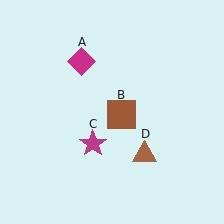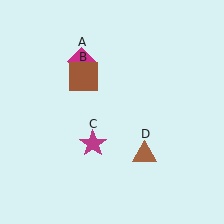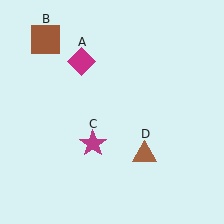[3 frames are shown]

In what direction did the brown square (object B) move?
The brown square (object B) moved up and to the left.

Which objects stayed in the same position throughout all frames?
Magenta diamond (object A) and magenta star (object C) and brown triangle (object D) remained stationary.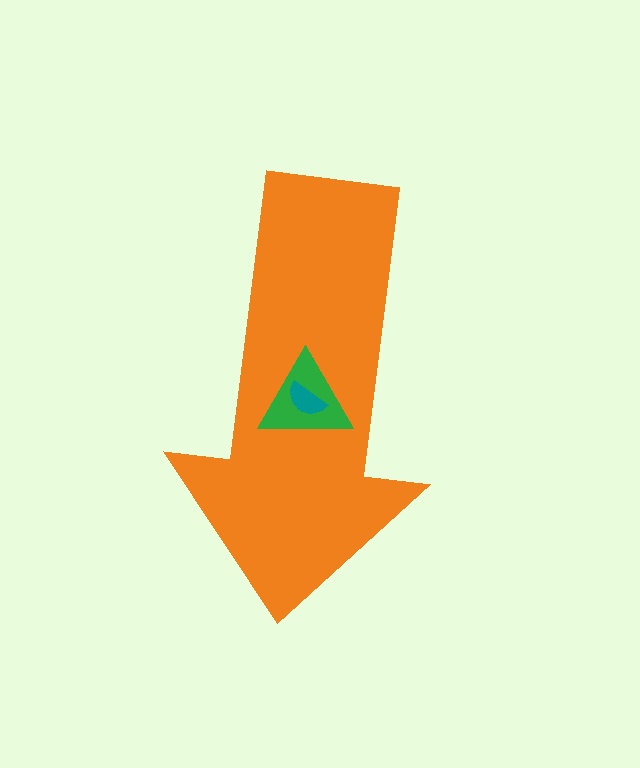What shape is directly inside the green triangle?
The teal semicircle.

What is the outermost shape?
The orange arrow.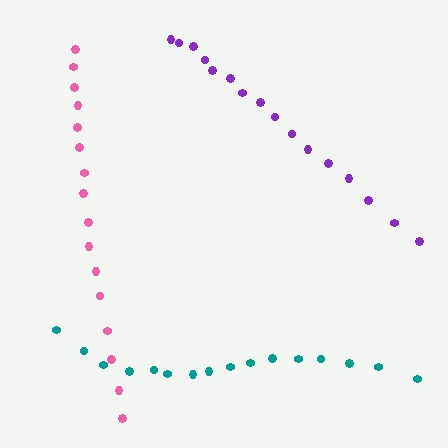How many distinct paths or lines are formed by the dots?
There are 3 distinct paths.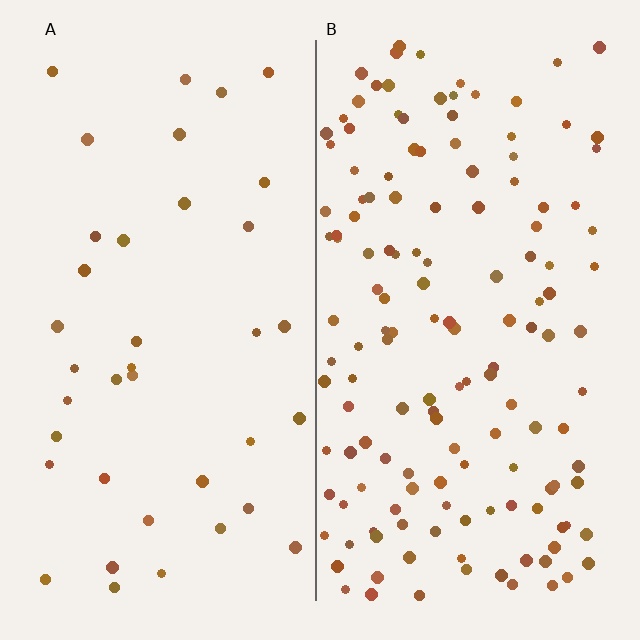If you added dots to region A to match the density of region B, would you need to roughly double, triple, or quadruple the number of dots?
Approximately quadruple.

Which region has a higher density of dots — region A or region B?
B (the right).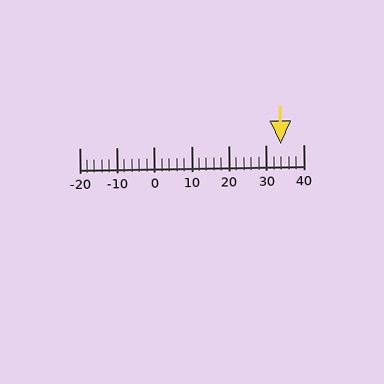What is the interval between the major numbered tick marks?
The major tick marks are spaced 10 units apart.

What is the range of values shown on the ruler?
The ruler shows values from -20 to 40.